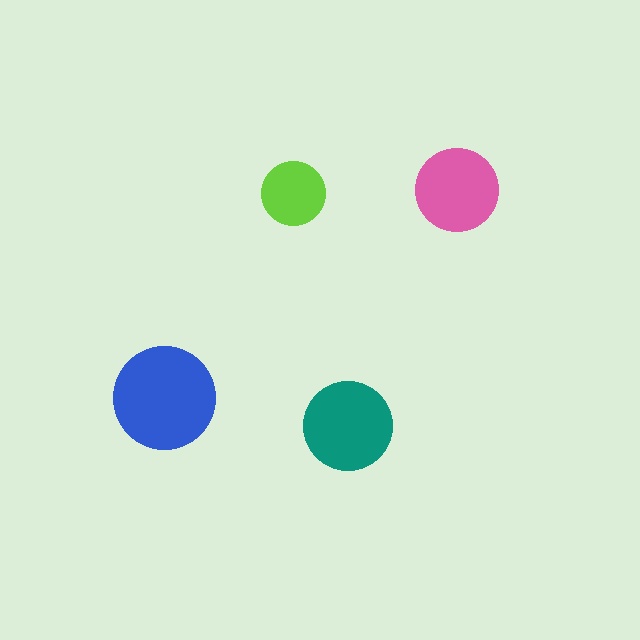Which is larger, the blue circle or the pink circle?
The blue one.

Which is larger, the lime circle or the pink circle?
The pink one.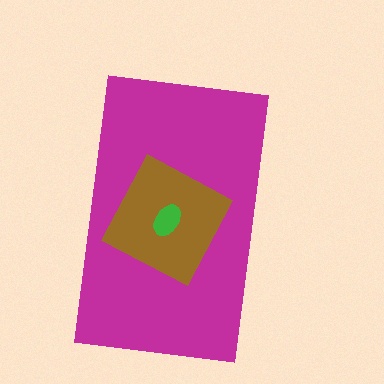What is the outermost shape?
The magenta rectangle.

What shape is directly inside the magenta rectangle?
The brown diamond.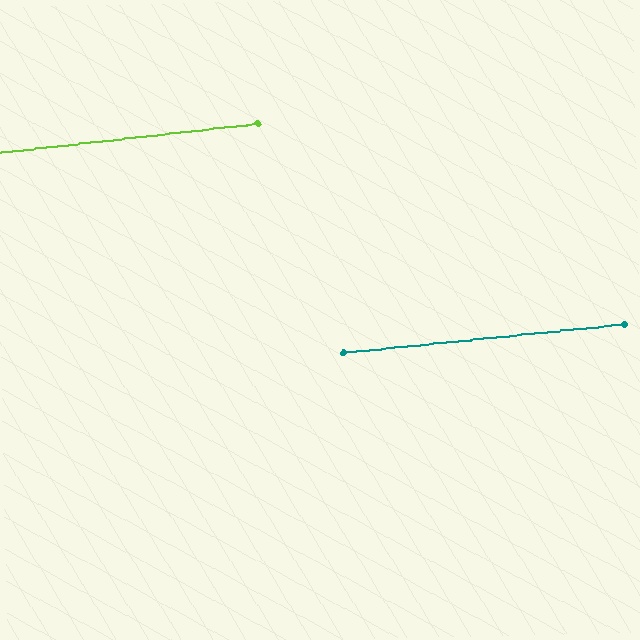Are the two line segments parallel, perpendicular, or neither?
Parallel — their directions differ by only 0.9°.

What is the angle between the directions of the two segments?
Approximately 1 degree.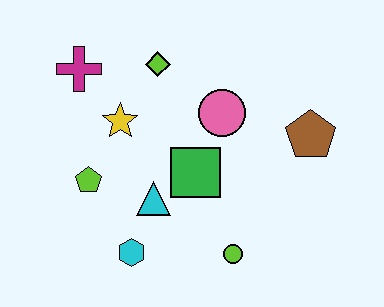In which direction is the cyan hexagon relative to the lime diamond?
The cyan hexagon is below the lime diamond.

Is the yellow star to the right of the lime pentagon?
Yes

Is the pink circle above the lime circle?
Yes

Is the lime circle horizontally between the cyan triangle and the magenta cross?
No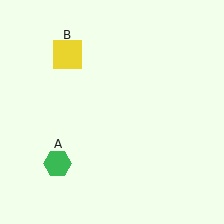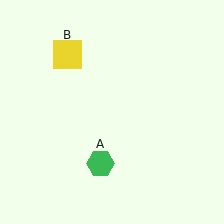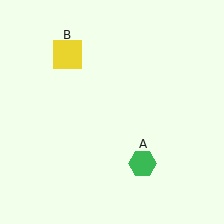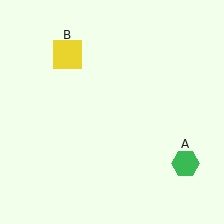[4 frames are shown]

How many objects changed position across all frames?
1 object changed position: green hexagon (object A).